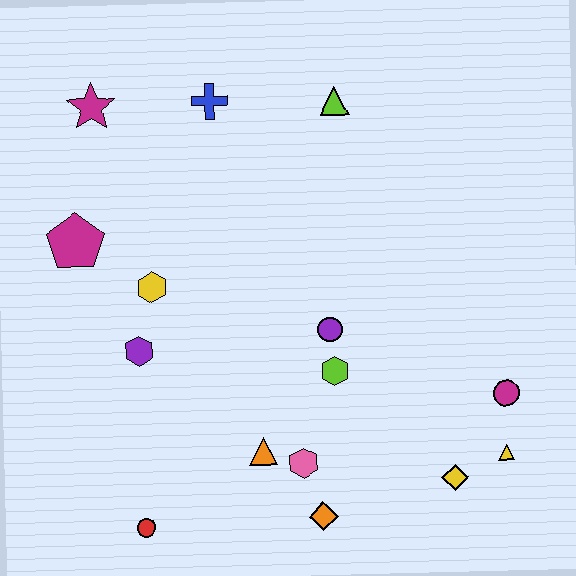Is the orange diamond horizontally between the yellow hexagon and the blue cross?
No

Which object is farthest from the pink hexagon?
The magenta star is farthest from the pink hexagon.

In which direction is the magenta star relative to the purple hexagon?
The magenta star is above the purple hexagon.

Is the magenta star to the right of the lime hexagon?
No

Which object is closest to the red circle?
The orange triangle is closest to the red circle.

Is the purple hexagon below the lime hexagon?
No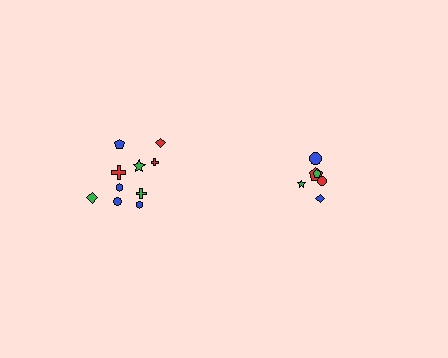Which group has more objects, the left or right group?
The left group.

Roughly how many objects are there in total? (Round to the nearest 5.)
Roughly 15 objects in total.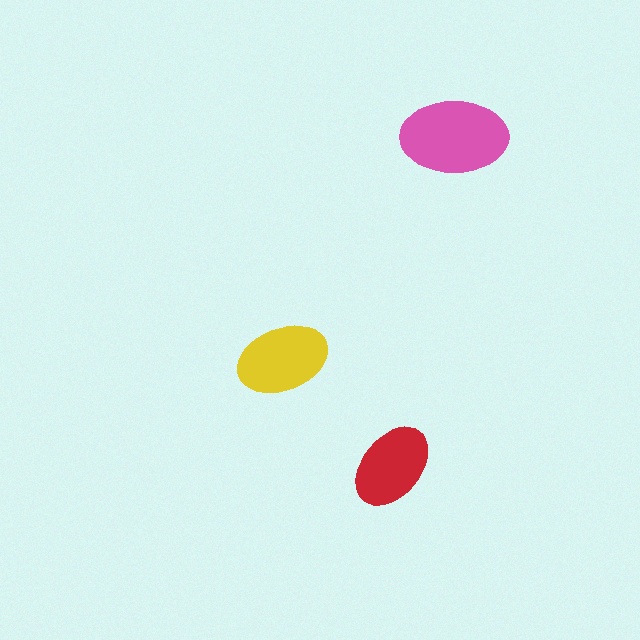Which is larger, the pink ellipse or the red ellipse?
The pink one.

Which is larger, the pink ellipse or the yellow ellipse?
The pink one.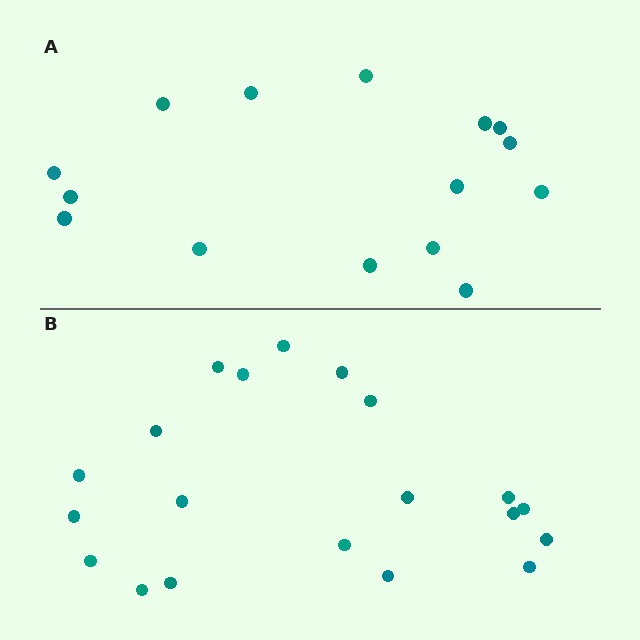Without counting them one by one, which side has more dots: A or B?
Region B (the bottom region) has more dots.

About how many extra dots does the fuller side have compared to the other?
Region B has about 5 more dots than region A.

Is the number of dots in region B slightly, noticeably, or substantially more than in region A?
Region B has noticeably more, but not dramatically so. The ratio is roughly 1.3 to 1.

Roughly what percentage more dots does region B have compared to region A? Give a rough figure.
About 35% more.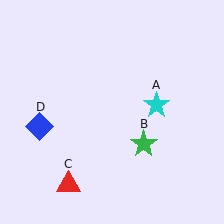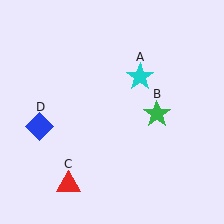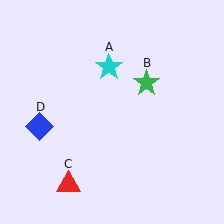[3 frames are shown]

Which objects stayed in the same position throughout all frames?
Red triangle (object C) and blue diamond (object D) remained stationary.